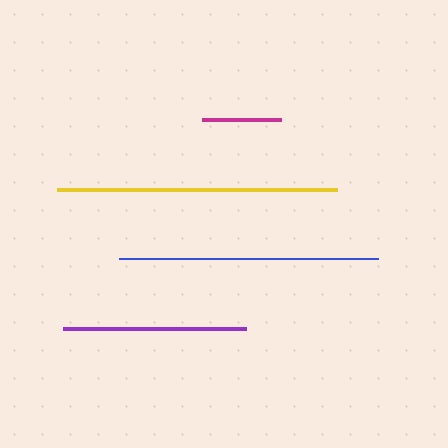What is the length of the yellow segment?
The yellow segment is approximately 280 pixels long.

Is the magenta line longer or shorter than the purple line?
The purple line is longer than the magenta line.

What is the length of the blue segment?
The blue segment is approximately 259 pixels long.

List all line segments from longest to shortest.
From longest to shortest: yellow, blue, purple, magenta.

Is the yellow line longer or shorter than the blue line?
The yellow line is longer than the blue line.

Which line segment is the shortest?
The magenta line is the shortest at approximately 78 pixels.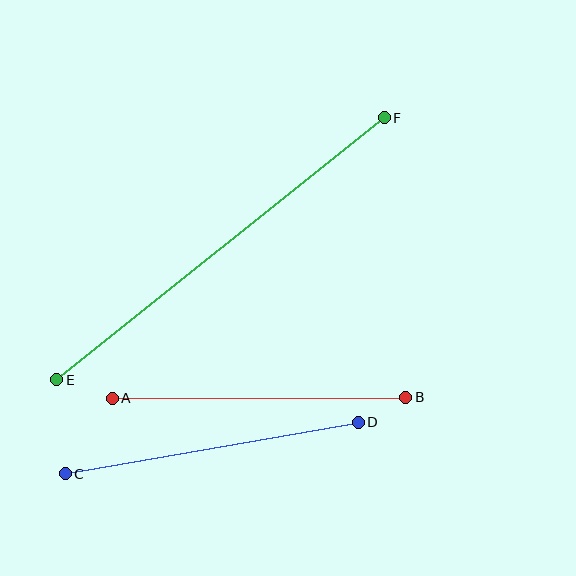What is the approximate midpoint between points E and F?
The midpoint is at approximately (220, 249) pixels.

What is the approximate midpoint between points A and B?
The midpoint is at approximately (259, 398) pixels.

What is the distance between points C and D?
The distance is approximately 298 pixels.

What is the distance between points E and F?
The distance is approximately 420 pixels.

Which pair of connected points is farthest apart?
Points E and F are farthest apart.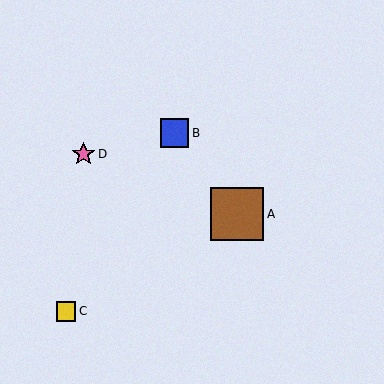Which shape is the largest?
The brown square (labeled A) is the largest.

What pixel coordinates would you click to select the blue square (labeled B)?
Click at (174, 133) to select the blue square B.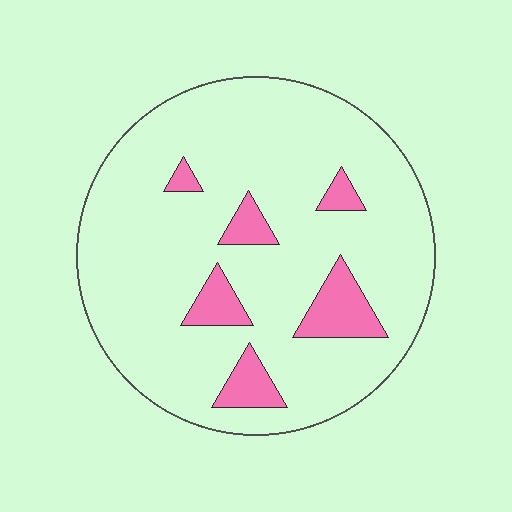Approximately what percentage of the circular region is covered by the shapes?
Approximately 15%.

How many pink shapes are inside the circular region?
6.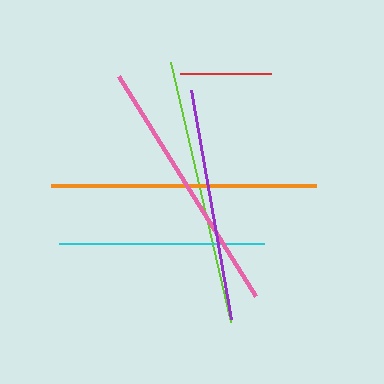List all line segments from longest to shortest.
From longest to shortest: lime, orange, pink, purple, cyan, red.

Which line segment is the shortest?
The red line is the shortest at approximately 90 pixels.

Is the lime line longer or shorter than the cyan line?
The lime line is longer than the cyan line.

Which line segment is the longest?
The lime line is the longest at approximately 267 pixels.